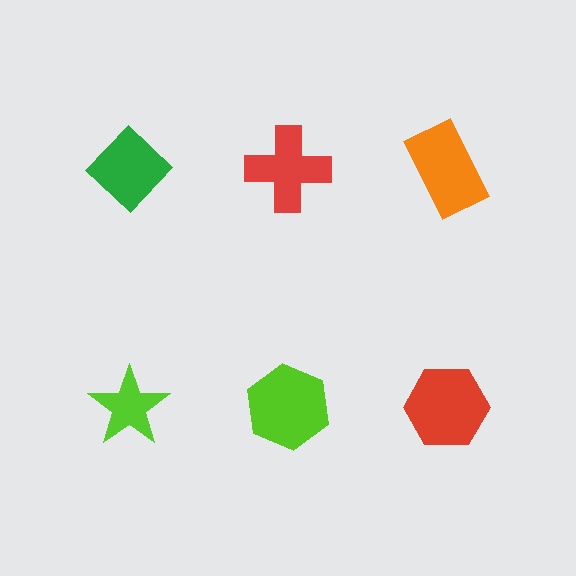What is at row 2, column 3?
A red hexagon.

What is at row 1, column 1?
A green diamond.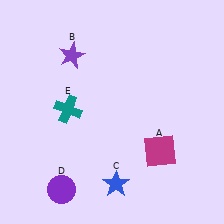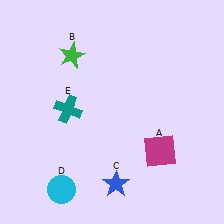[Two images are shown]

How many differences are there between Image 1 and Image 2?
There are 2 differences between the two images.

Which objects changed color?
B changed from purple to green. D changed from purple to cyan.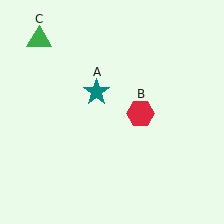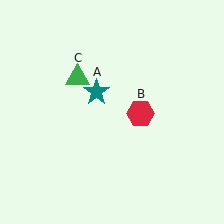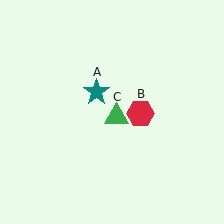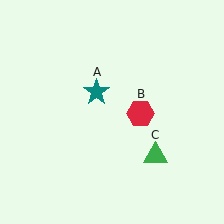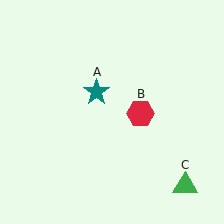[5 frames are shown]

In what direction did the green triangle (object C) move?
The green triangle (object C) moved down and to the right.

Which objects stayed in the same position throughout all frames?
Teal star (object A) and red hexagon (object B) remained stationary.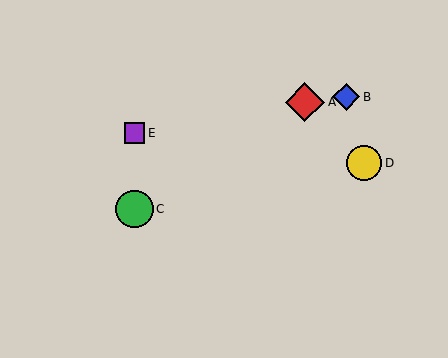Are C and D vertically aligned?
No, C is at x≈135 and D is at x≈364.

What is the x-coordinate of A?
Object A is at x≈305.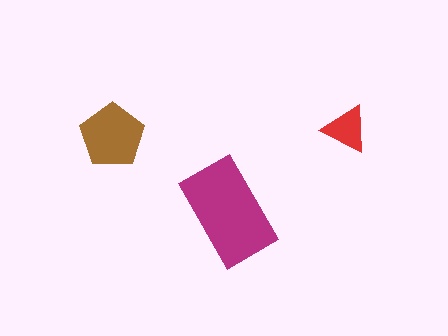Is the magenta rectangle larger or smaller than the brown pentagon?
Larger.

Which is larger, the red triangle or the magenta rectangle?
The magenta rectangle.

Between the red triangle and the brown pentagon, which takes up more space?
The brown pentagon.